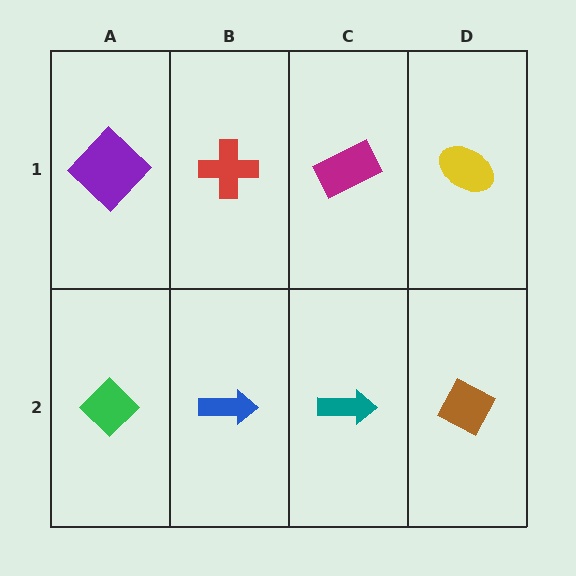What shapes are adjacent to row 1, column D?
A brown diamond (row 2, column D), a magenta rectangle (row 1, column C).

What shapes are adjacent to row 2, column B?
A red cross (row 1, column B), a green diamond (row 2, column A), a teal arrow (row 2, column C).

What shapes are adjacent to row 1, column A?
A green diamond (row 2, column A), a red cross (row 1, column B).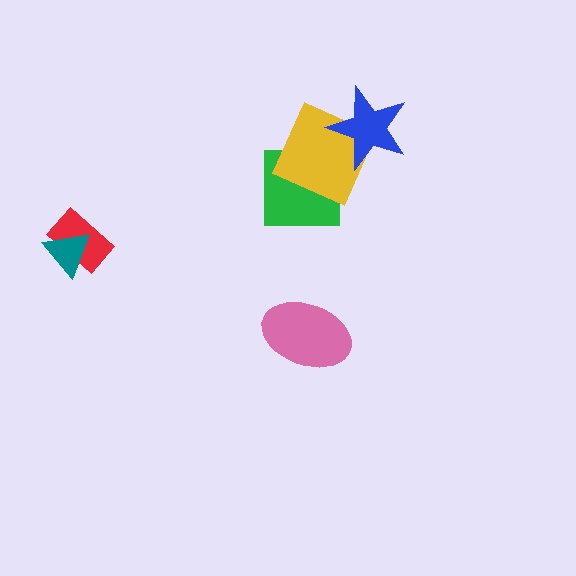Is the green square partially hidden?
Yes, it is partially covered by another shape.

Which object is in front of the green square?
The yellow square is in front of the green square.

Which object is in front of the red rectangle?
The teal triangle is in front of the red rectangle.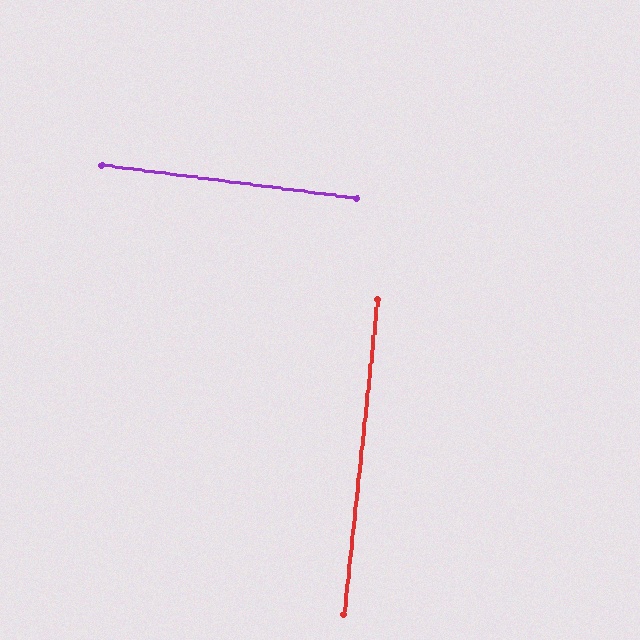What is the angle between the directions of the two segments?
Approximately 89 degrees.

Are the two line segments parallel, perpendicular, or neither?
Perpendicular — they meet at approximately 89°.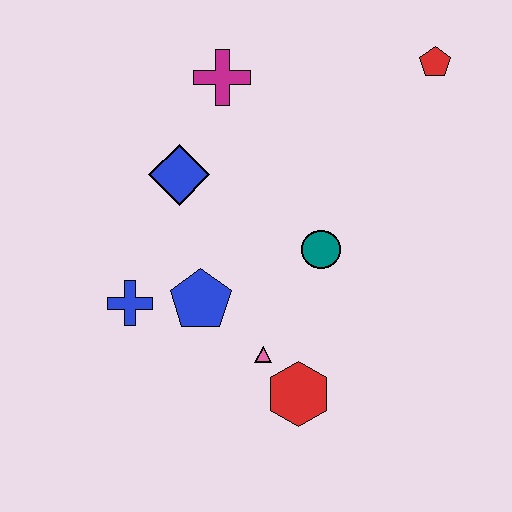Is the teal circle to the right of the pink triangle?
Yes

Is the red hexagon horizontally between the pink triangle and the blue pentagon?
No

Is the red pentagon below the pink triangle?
No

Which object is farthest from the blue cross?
The red pentagon is farthest from the blue cross.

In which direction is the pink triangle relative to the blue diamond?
The pink triangle is below the blue diamond.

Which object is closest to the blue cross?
The blue pentagon is closest to the blue cross.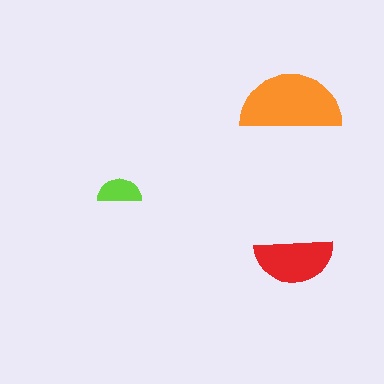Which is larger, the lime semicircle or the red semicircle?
The red one.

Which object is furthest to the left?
The lime semicircle is leftmost.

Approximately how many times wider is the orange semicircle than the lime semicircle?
About 2.5 times wider.